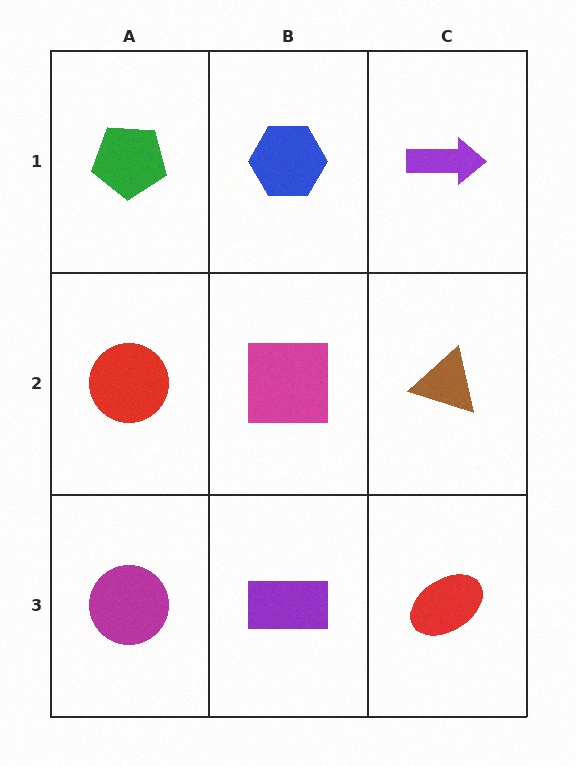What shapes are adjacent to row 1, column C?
A brown triangle (row 2, column C), a blue hexagon (row 1, column B).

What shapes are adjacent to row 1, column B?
A magenta square (row 2, column B), a green pentagon (row 1, column A), a purple arrow (row 1, column C).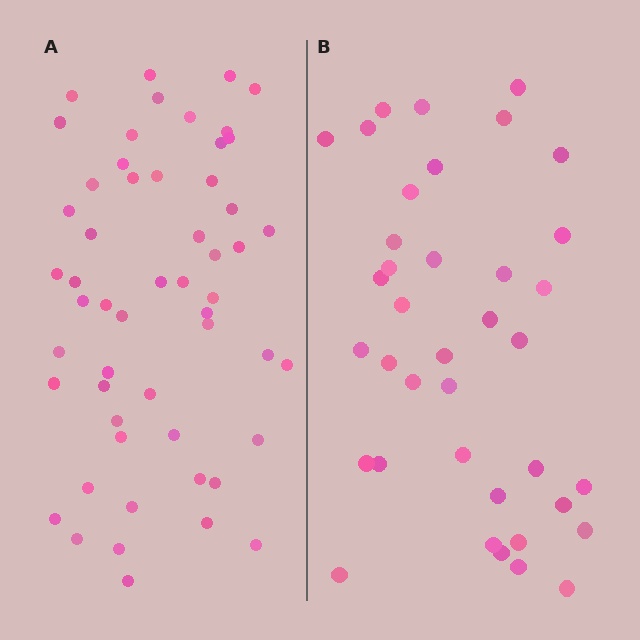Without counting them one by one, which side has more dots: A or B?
Region A (the left region) has more dots.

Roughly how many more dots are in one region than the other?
Region A has approximately 15 more dots than region B.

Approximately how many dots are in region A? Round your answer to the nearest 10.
About 50 dots. (The exact count is 54, which rounds to 50.)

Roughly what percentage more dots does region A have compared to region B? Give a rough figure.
About 40% more.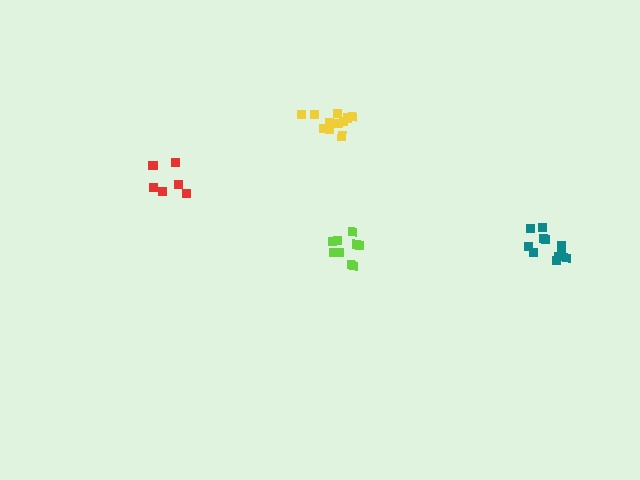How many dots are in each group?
Group 1: 6 dots, Group 2: 11 dots, Group 3: 9 dots, Group 4: 11 dots (37 total).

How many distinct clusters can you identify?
There are 4 distinct clusters.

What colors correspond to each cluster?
The clusters are colored: red, yellow, lime, teal.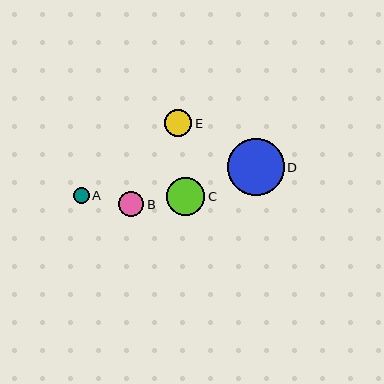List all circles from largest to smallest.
From largest to smallest: D, C, E, B, A.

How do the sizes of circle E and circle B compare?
Circle E and circle B are approximately the same size.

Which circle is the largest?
Circle D is the largest with a size of approximately 57 pixels.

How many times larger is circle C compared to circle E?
Circle C is approximately 1.4 times the size of circle E.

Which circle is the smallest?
Circle A is the smallest with a size of approximately 16 pixels.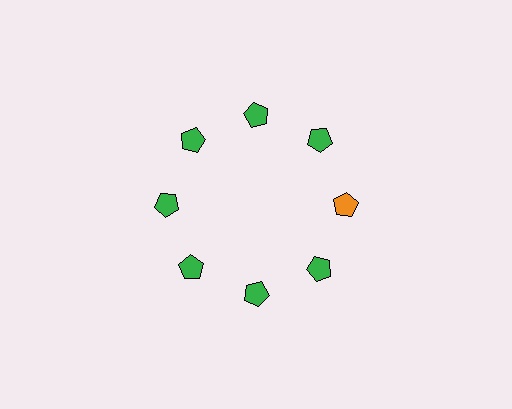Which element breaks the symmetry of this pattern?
The orange pentagon at roughly the 3 o'clock position breaks the symmetry. All other shapes are green pentagons.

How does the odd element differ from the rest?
It has a different color: orange instead of green.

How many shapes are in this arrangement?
There are 8 shapes arranged in a ring pattern.